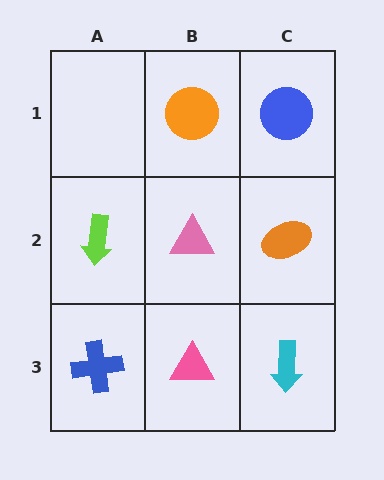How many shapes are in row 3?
3 shapes.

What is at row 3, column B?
A pink triangle.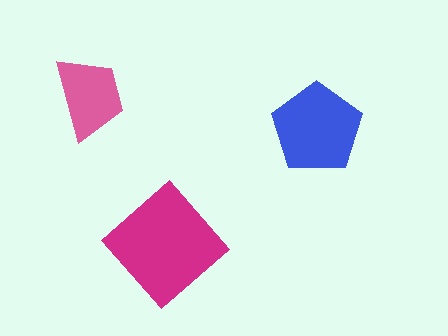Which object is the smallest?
The pink trapezoid.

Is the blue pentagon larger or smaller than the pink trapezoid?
Larger.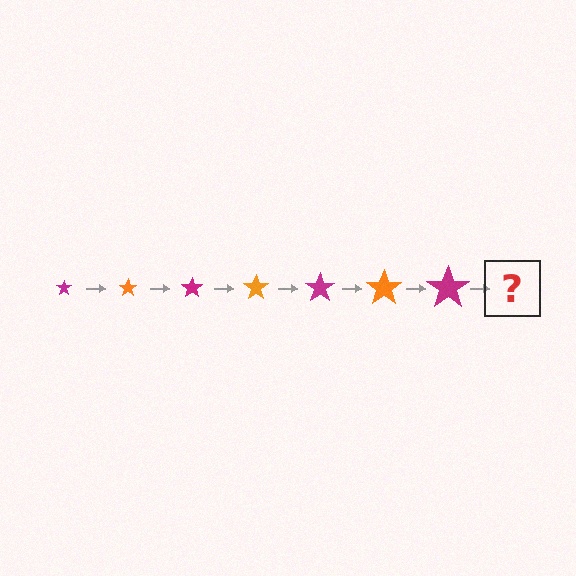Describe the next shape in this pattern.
It should be an orange star, larger than the previous one.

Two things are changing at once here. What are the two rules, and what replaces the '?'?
The two rules are that the star grows larger each step and the color cycles through magenta and orange. The '?' should be an orange star, larger than the previous one.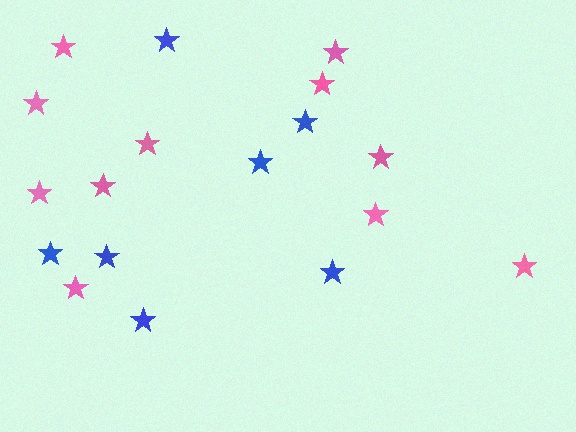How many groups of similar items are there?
There are 2 groups: one group of pink stars (11) and one group of blue stars (7).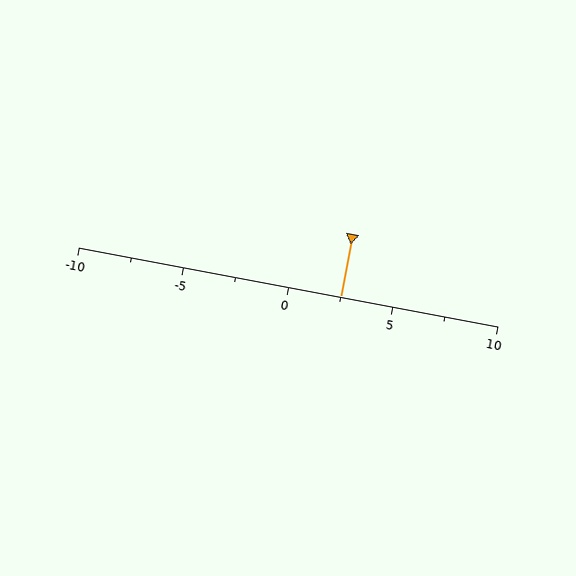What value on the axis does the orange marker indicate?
The marker indicates approximately 2.5.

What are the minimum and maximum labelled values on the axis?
The axis runs from -10 to 10.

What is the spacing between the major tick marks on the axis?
The major ticks are spaced 5 apart.